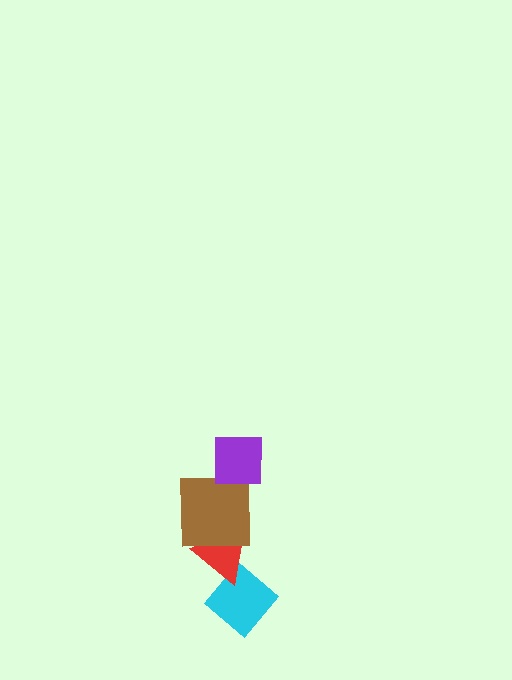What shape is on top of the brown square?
The purple square is on top of the brown square.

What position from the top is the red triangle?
The red triangle is 3rd from the top.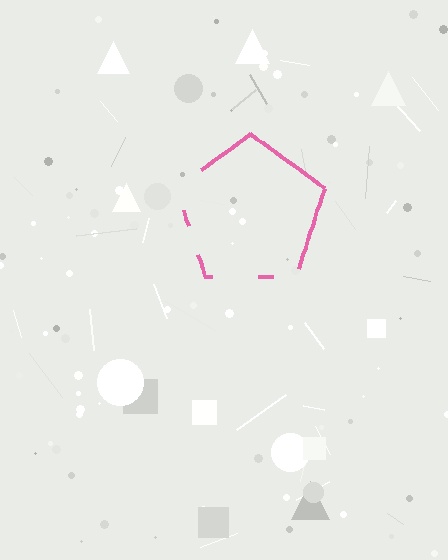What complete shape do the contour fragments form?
The contour fragments form a pentagon.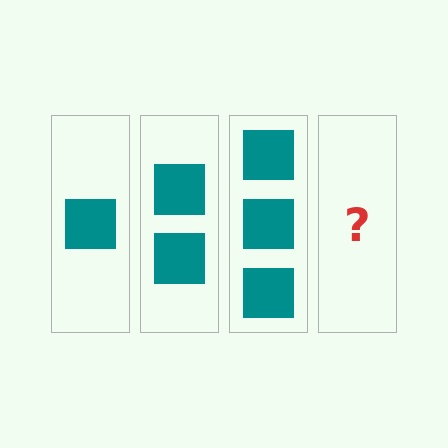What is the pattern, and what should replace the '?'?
The pattern is that each step adds one more square. The '?' should be 4 squares.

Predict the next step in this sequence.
The next step is 4 squares.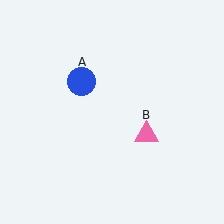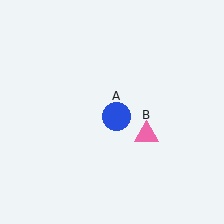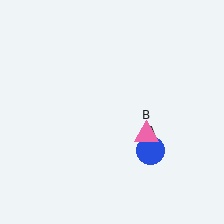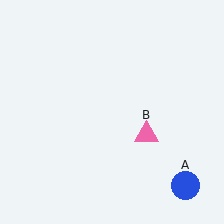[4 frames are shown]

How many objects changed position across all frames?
1 object changed position: blue circle (object A).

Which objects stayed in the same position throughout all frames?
Pink triangle (object B) remained stationary.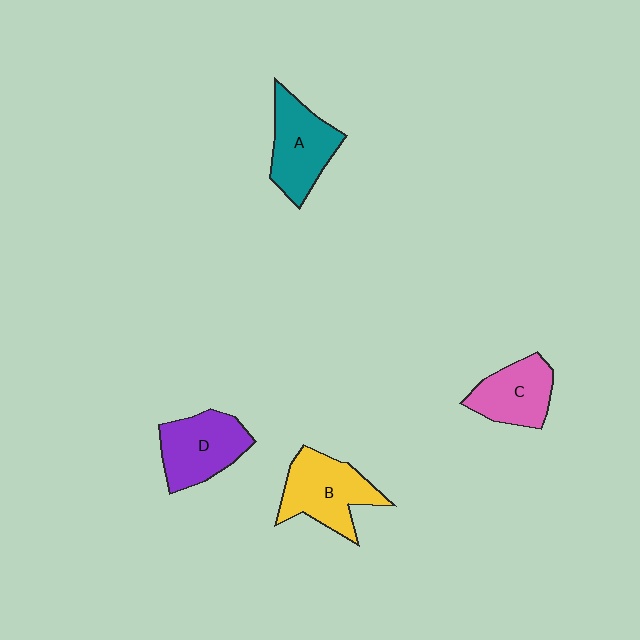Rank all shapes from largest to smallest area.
From largest to smallest: B (yellow), A (teal), D (purple), C (pink).